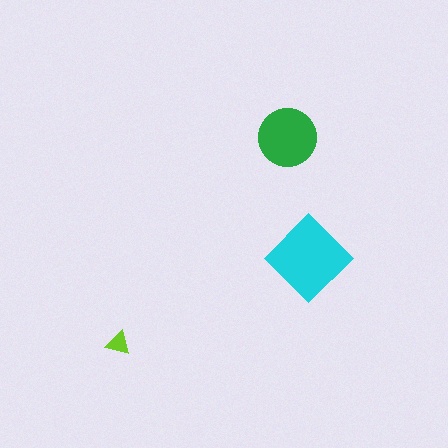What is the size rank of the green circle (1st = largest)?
2nd.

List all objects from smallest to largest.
The lime triangle, the green circle, the cyan diamond.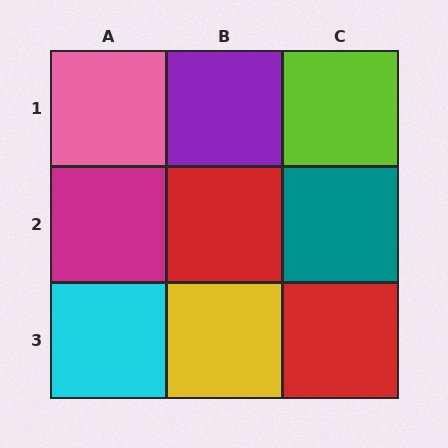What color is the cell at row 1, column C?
Lime.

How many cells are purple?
1 cell is purple.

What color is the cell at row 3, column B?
Yellow.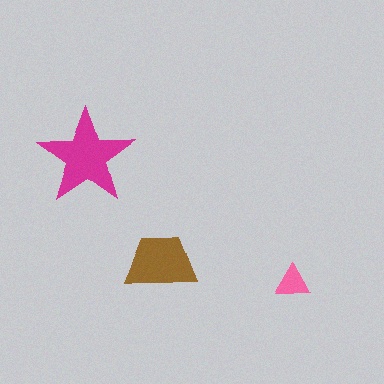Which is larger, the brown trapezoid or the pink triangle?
The brown trapezoid.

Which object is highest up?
The magenta star is topmost.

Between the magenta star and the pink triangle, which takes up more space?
The magenta star.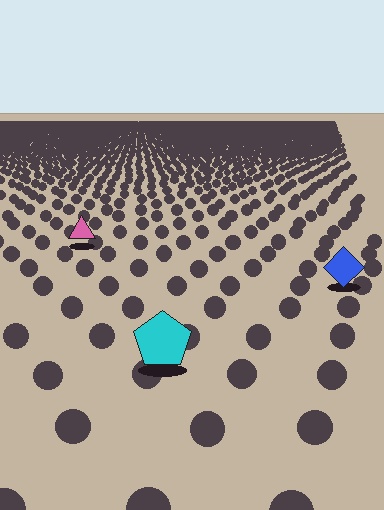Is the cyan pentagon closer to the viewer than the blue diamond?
Yes. The cyan pentagon is closer — you can tell from the texture gradient: the ground texture is coarser near it.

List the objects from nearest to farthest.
From nearest to farthest: the cyan pentagon, the blue diamond, the pink triangle.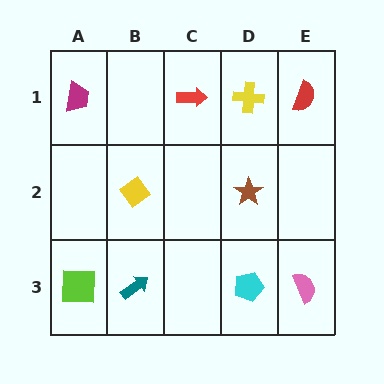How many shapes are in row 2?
2 shapes.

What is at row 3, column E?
A pink semicircle.